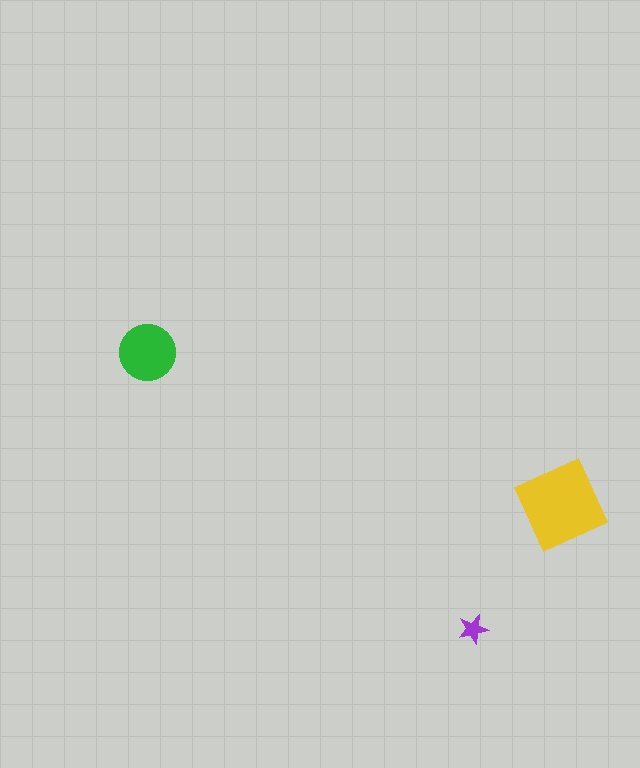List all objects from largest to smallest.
The yellow square, the green circle, the purple star.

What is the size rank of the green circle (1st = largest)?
2nd.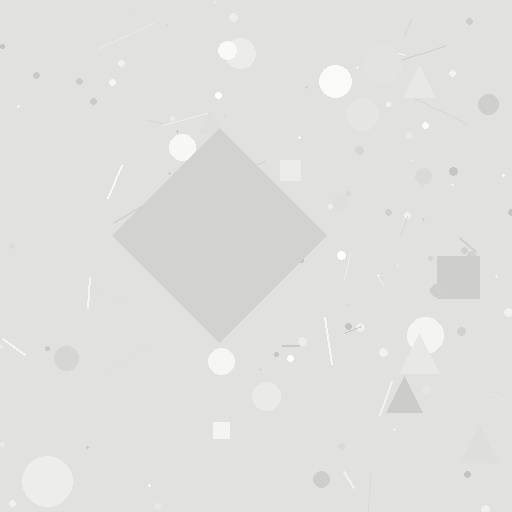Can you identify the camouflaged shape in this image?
The camouflaged shape is a diamond.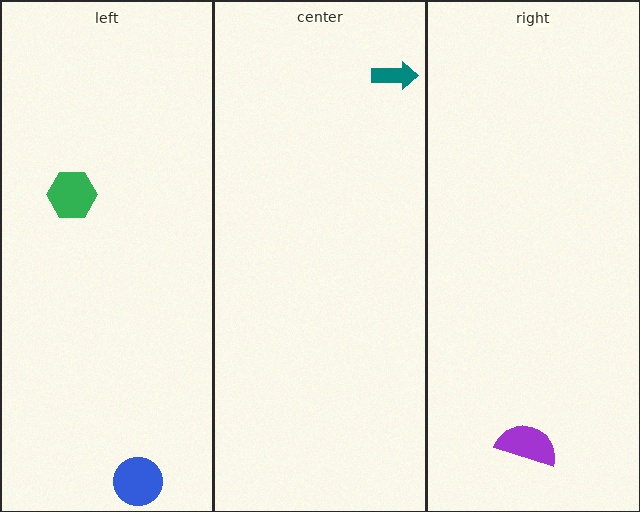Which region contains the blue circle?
The left region.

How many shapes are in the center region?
1.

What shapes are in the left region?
The blue circle, the green hexagon.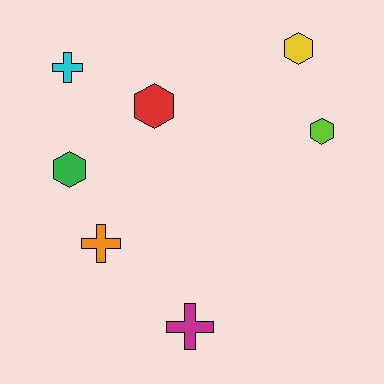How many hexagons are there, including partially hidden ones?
There are 4 hexagons.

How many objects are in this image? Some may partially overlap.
There are 7 objects.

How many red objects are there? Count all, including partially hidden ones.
There is 1 red object.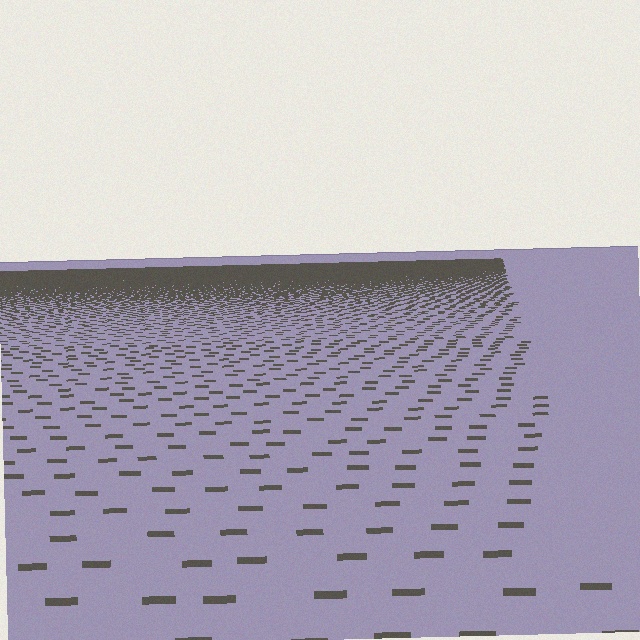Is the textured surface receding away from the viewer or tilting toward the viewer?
The surface is receding away from the viewer. Texture elements get smaller and denser toward the top.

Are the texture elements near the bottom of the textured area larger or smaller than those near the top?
Larger. Near the bottom, elements are closer to the viewer and appear at a bigger on-screen size.